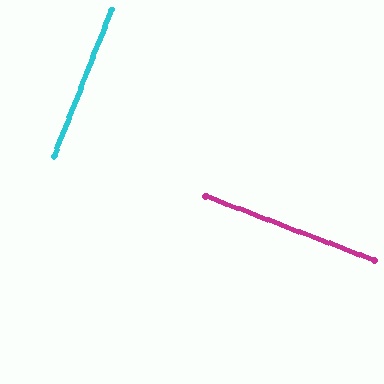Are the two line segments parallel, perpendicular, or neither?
Perpendicular — they meet at approximately 89°.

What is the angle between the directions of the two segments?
Approximately 89 degrees.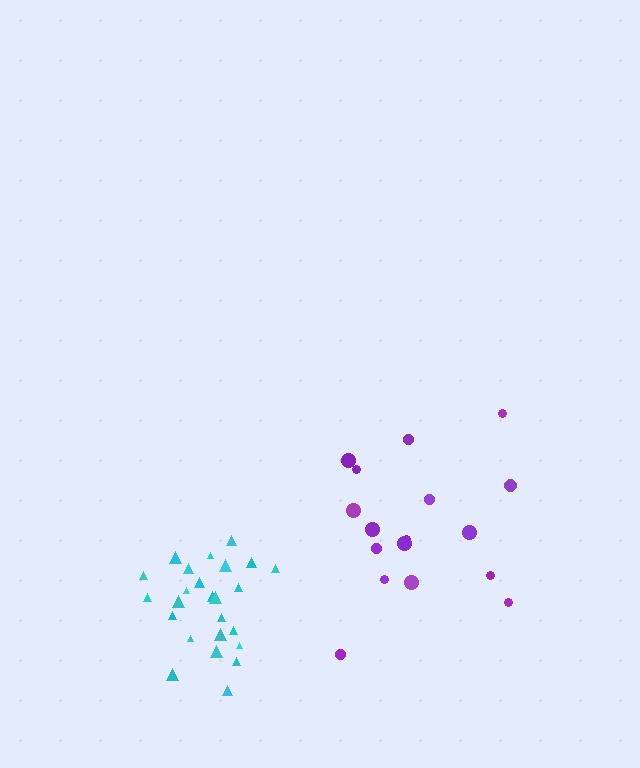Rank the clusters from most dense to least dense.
cyan, purple.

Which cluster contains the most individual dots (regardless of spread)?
Cyan (25).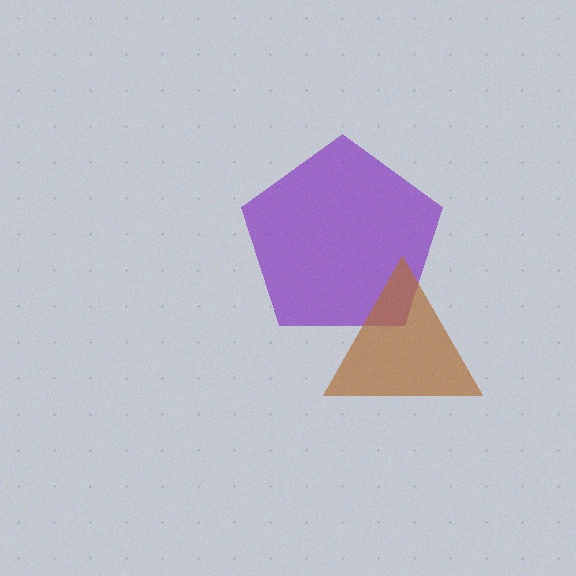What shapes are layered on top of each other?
The layered shapes are: a purple pentagon, a brown triangle.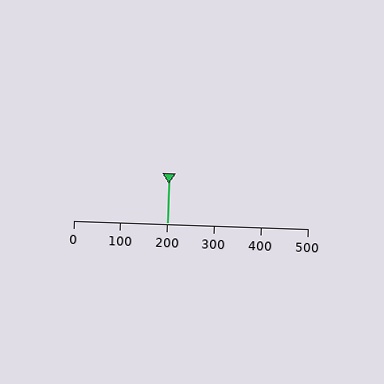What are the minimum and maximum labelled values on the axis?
The axis runs from 0 to 500.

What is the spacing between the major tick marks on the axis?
The major ticks are spaced 100 apart.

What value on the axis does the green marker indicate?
The marker indicates approximately 200.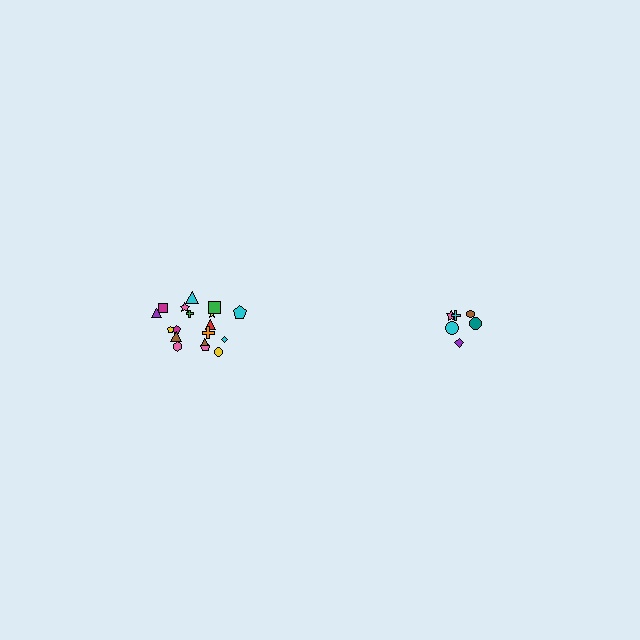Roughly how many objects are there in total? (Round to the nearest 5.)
Roughly 25 objects in total.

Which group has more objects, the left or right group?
The left group.